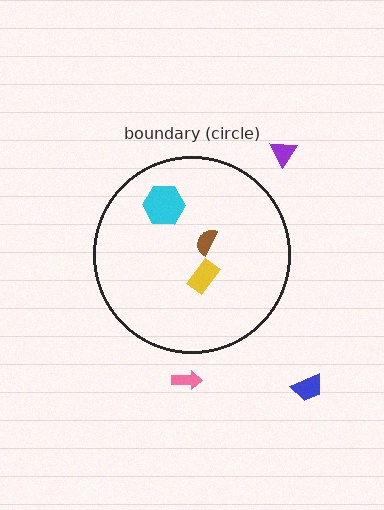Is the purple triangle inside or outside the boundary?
Outside.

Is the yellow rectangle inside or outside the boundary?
Inside.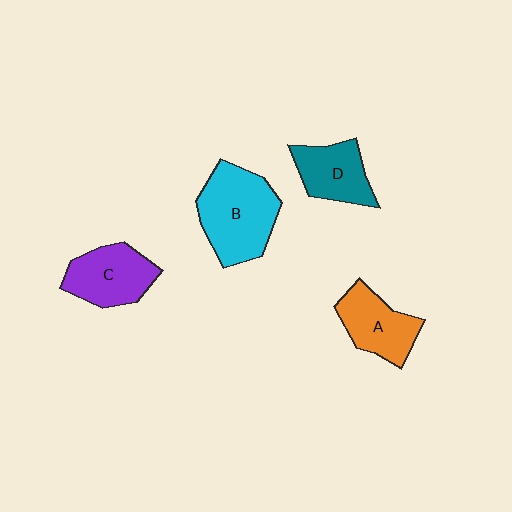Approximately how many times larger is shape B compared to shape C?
Approximately 1.4 times.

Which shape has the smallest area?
Shape D (teal).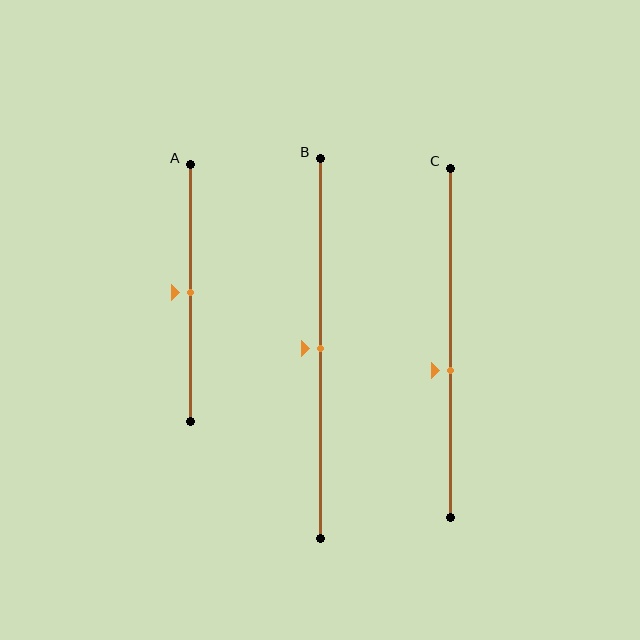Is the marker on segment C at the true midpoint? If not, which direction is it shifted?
No, the marker on segment C is shifted downward by about 8% of the segment length.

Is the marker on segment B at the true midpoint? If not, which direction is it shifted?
Yes, the marker on segment B is at the true midpoint.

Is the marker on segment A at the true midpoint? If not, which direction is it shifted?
Yes, the marker on segment A is at the true midpoint.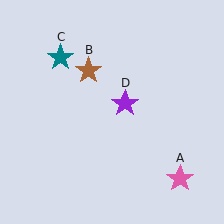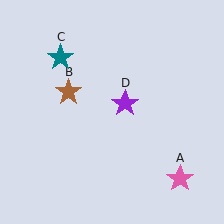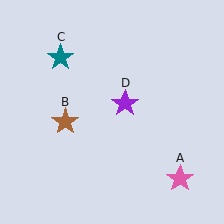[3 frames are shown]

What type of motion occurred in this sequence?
The brown star (object B) rotated counterclockwise around the center of the scene.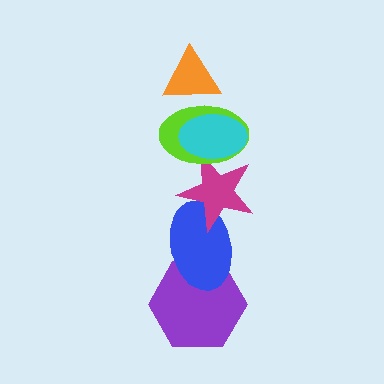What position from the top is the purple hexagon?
The purple hexagon is 6th from the top.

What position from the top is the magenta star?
The magenta star is 4th from the top.